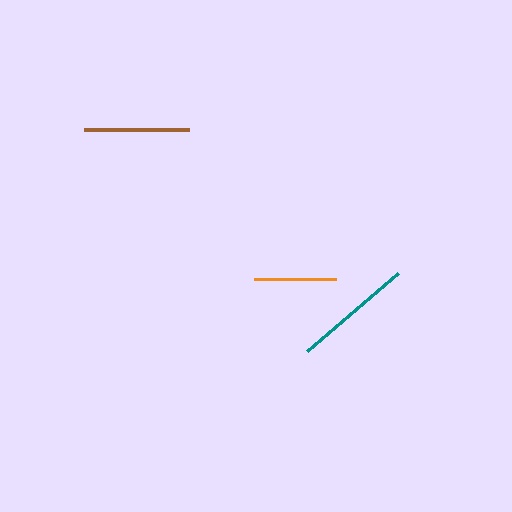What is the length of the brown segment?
The brown segment is approximately 105 pixels long.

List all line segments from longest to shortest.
From longest to shortest: teal, brown, orange.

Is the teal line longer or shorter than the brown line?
The teal line is longer than the brown line.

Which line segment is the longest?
The teal line is the longest at approximately 120 pixels.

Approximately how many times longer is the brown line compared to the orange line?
The brown line is approximately 1.3 times the length of the orange line.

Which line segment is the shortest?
The orange line is the shortest at approximately 82 pixels.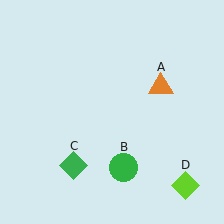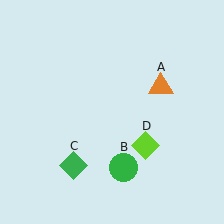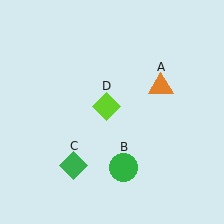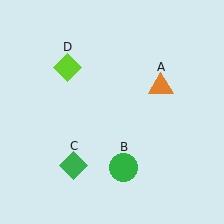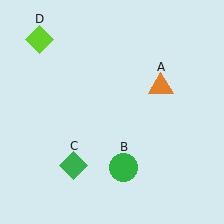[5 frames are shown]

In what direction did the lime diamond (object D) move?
The lime diamond (object D) moved up and to the left.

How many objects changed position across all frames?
1 object changed position: lime diamond (object D).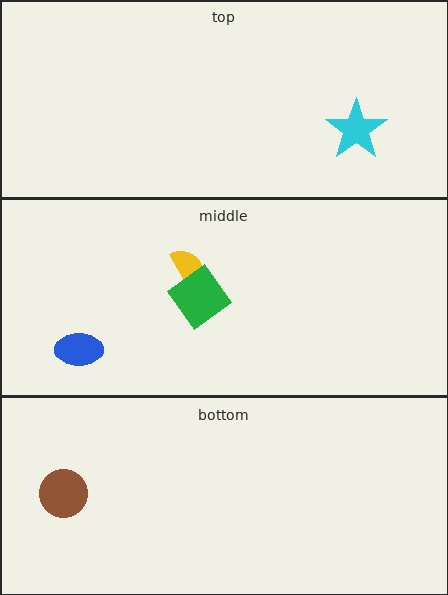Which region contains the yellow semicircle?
The middle region.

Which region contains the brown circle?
The bottom region.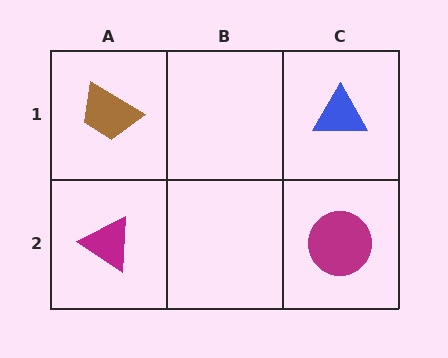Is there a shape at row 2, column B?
No, that cell is empty.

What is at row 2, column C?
A magenta circle.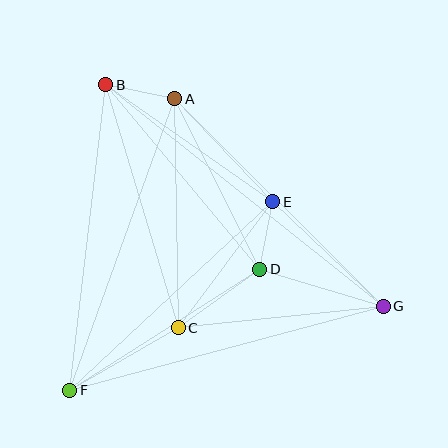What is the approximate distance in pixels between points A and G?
The distance between A and G is approximately 295 pixels.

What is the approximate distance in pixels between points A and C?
The distance between A and C is approximately 229 pixels.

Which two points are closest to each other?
Points D and E are closest to each other.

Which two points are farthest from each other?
Points B and G are farthest from each other.